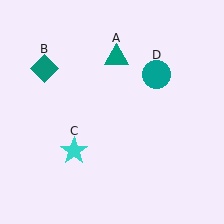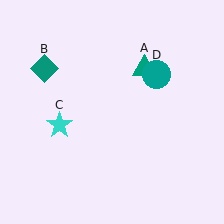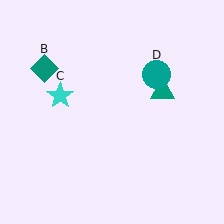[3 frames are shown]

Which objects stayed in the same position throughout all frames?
Teal diamond (object B) and teal circle (object D) remained stationary.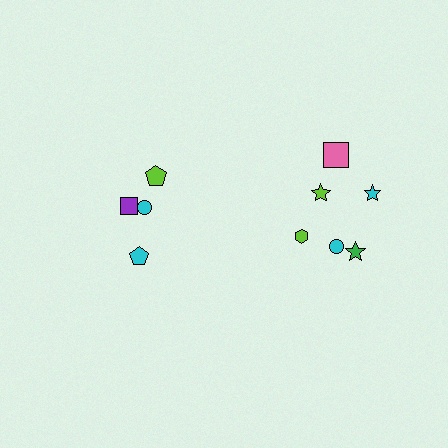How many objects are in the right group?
There are 6 objects.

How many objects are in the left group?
There are 4 objects.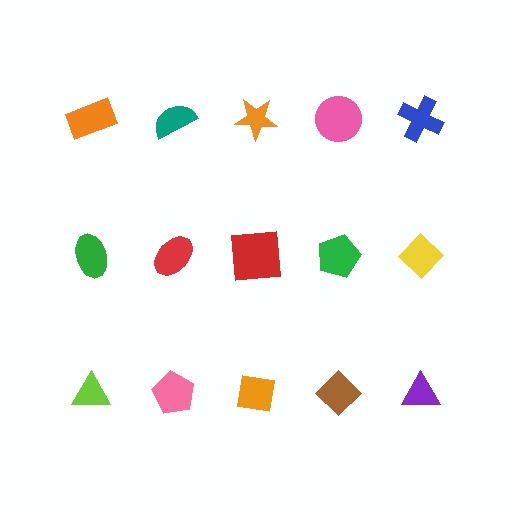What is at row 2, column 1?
A green ellipse.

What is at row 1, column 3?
An orange star.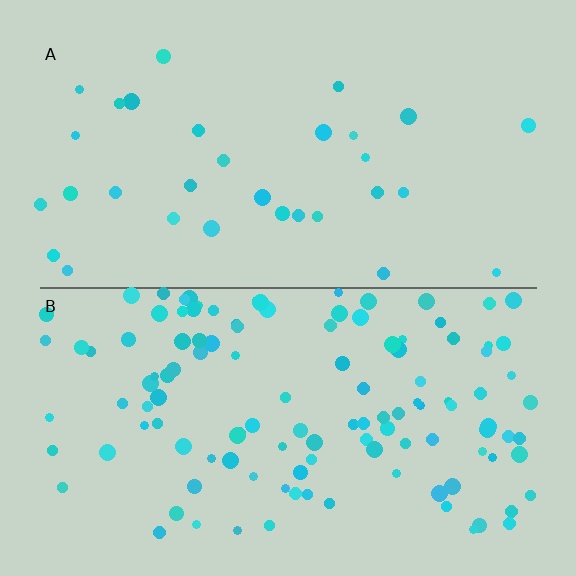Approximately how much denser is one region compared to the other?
Approximately 3.8× — region B over region A.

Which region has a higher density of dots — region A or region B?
B (the bottom).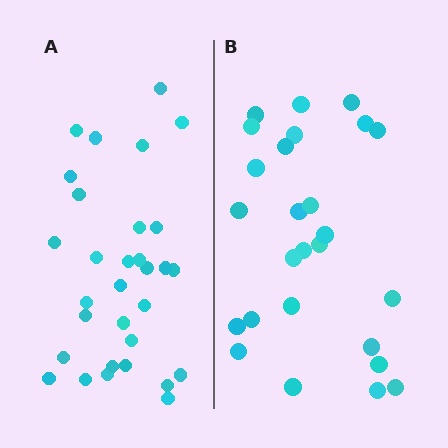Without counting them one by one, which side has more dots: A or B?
Region A (the left region) has more dots.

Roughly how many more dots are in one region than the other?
Region A has about 5 more dots than region B.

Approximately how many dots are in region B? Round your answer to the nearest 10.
About 30 dots. (The exact count is 26, which rounds to 30.)